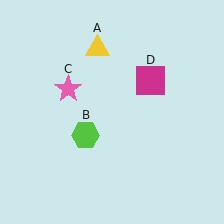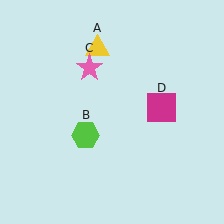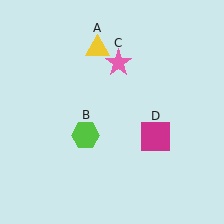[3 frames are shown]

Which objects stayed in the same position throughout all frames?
Yellow triangle (object A) and lime hexagon (object B) remained stationary.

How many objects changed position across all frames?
2 objects changed position: pink star (object C), magenta square (object D).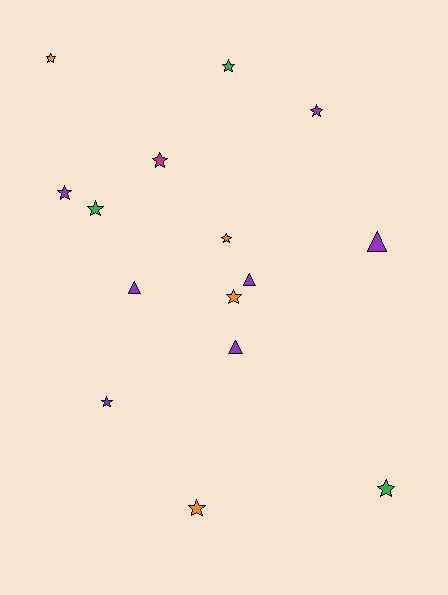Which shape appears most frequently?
Star, with 11 objects.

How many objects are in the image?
There are 15 objects.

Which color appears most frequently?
Purple, with 7 objects.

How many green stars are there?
There are 3 green stars.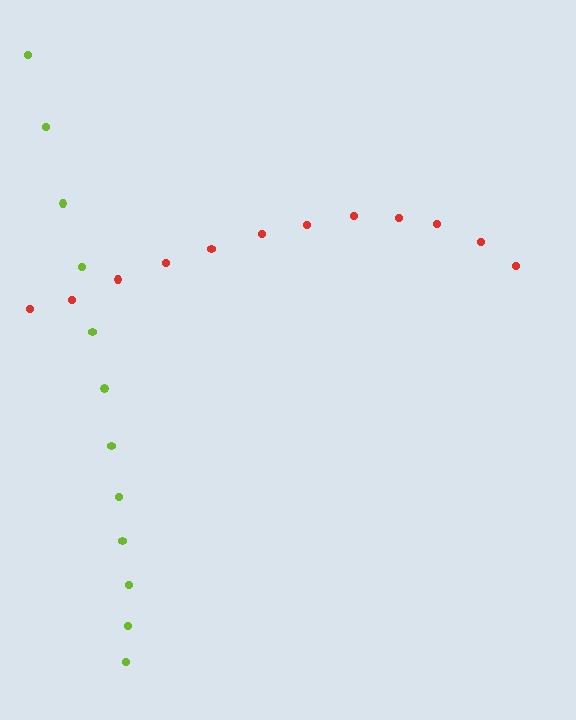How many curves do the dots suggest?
There are 2 distinct paths.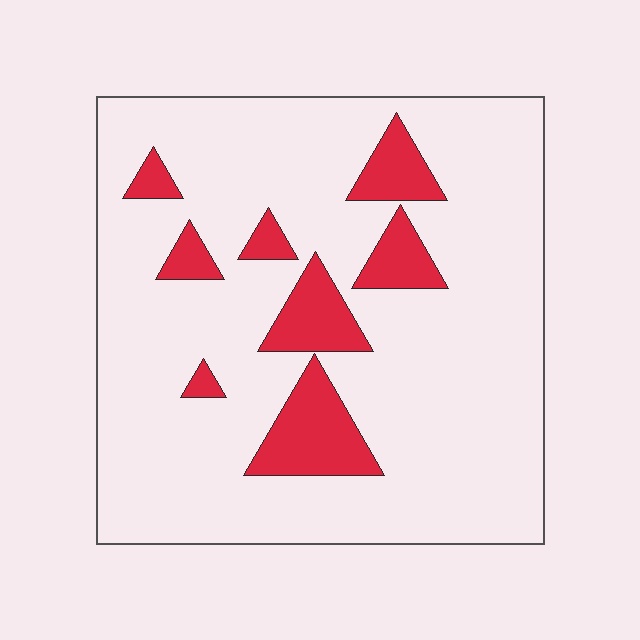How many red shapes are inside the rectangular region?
8.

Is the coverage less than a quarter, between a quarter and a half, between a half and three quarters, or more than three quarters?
Less than a quarter.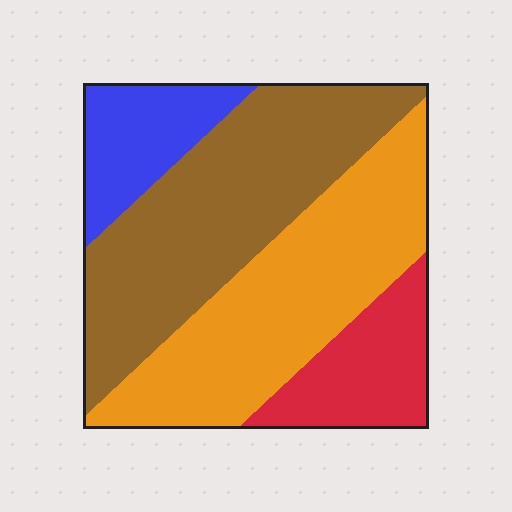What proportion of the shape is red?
Red takes up about one eighth (1/8) of the shape.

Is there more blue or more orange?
Orange.